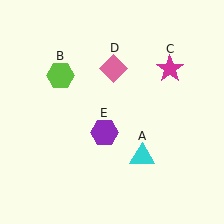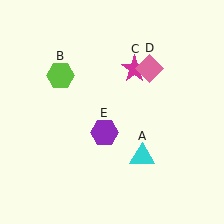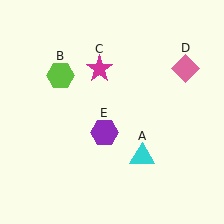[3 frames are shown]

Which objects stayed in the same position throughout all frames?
Cyan triangle (object A) and lime hexagon (object B) and purple hexagon (object E) remained stationary.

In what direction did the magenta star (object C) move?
The magenta star (object C) moved left.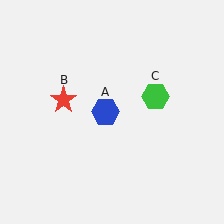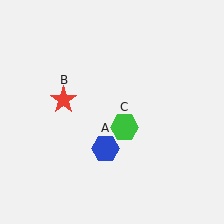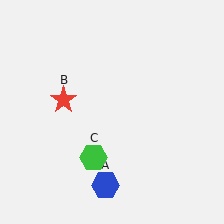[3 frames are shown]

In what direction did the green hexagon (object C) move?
The green hexagon (object C) moved down and to the left.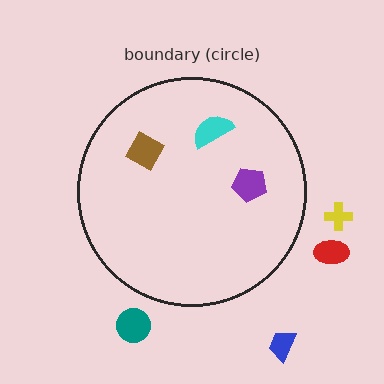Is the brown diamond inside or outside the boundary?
Inside.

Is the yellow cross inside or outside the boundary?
Outside.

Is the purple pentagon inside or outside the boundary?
Inside.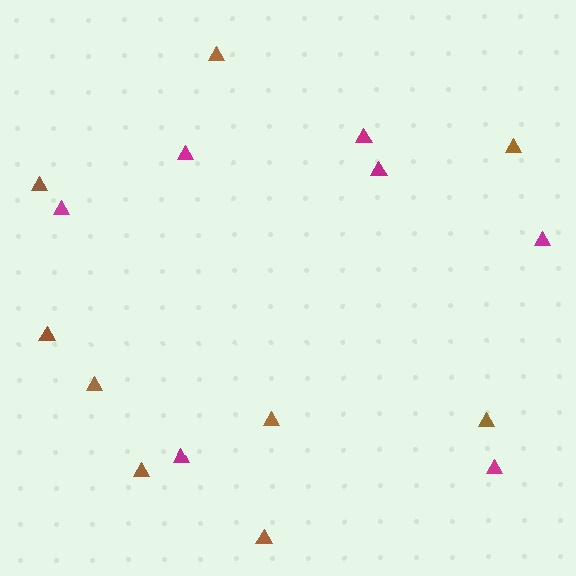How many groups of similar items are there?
There are 2 groups: one group of magenta triangles (7) and one group of brown triangles (9).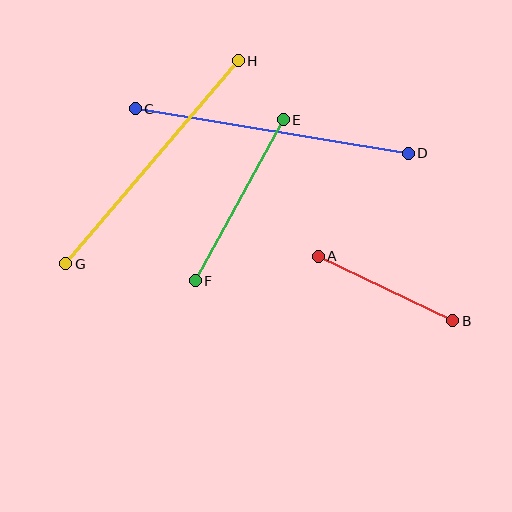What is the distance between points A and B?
The distance is approximately 149 pixels.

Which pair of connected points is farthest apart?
Points C and D are farthest apart.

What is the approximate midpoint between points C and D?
The midpoint is at approximately (272, 131) pixels.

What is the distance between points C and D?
The distance is approximately 277 pixels.